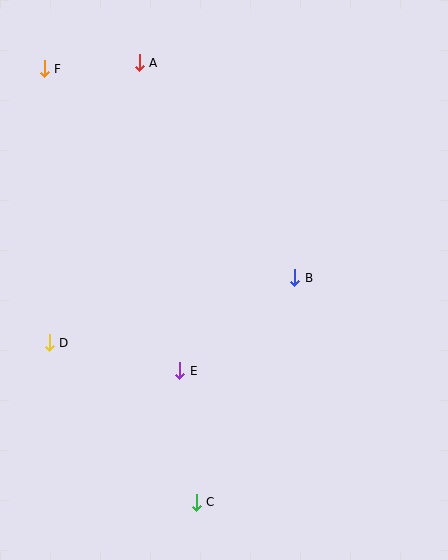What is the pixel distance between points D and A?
The distance between D and A is 294 pixels.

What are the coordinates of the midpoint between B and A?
The midpoint between B and A is at (217, 170).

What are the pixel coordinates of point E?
Point E is at (180, 371).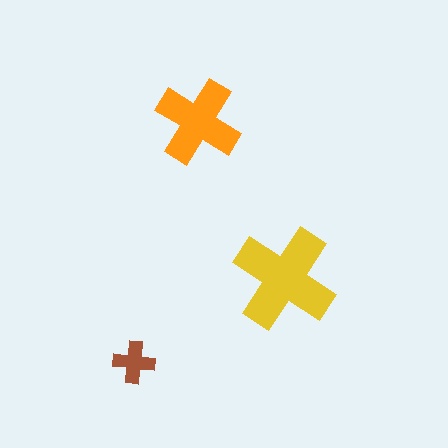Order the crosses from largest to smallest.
the yellow one, the orange one, the brown one.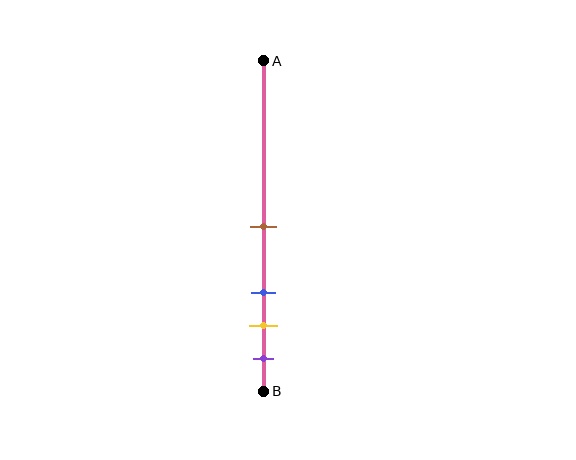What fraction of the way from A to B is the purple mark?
The purple mark is approximately 90% (0.9) of the way from A to B.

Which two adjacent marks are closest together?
The yellow and purple marks are the closest adjacent pair.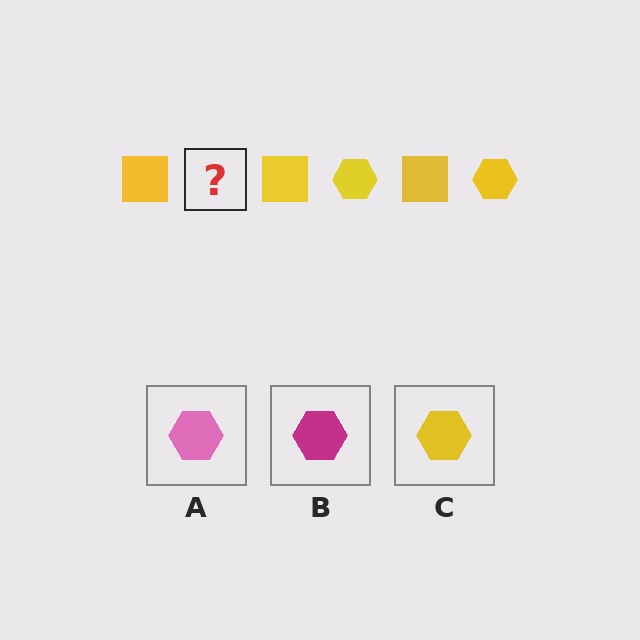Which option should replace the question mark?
Option C.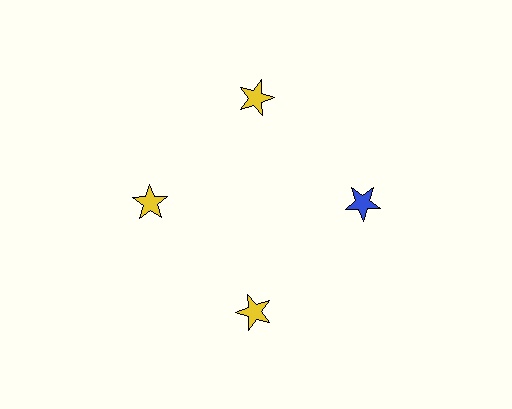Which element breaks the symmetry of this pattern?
The blue star at roughly the 3 o'clock position breaks the symmetry. All other shapes are yellow stars.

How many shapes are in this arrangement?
There are 4 shapes arranged in a ring pattern.